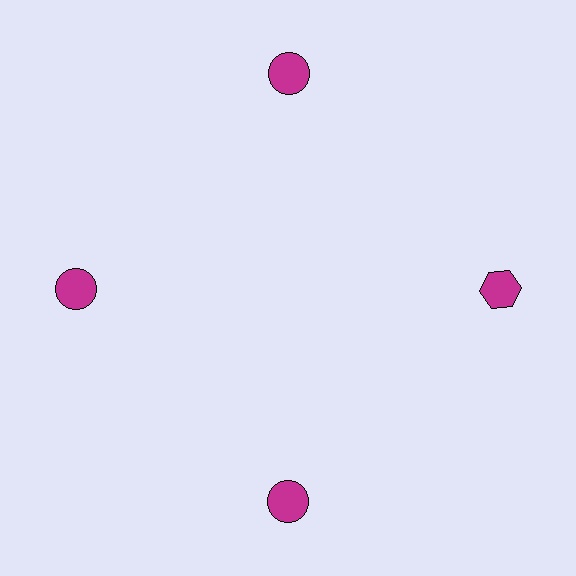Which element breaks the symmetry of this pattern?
The magenta hexagon at roughly the 3 o'clock position breaks the symmetry. All other shapes are magenta circles.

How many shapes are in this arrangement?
There are 4 shapes arranged in a ring pattern.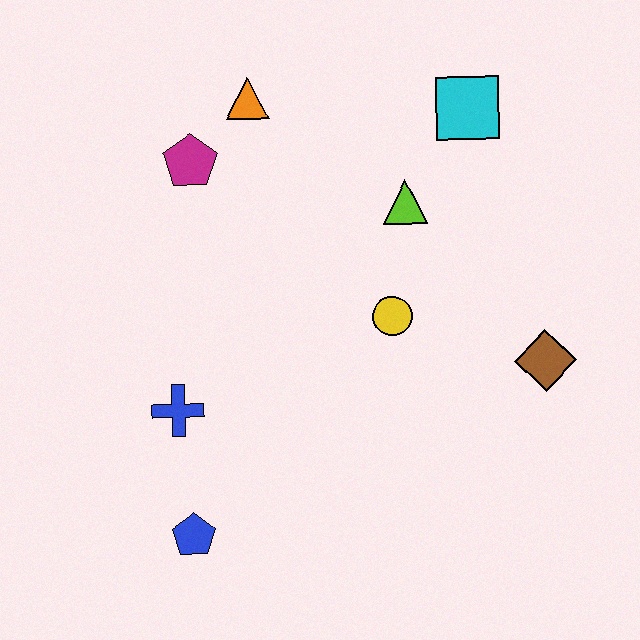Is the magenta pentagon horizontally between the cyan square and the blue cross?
Yes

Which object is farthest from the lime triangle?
The blue pentagon is farthest from the lime triangle.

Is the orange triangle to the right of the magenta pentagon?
Yes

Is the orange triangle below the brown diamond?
No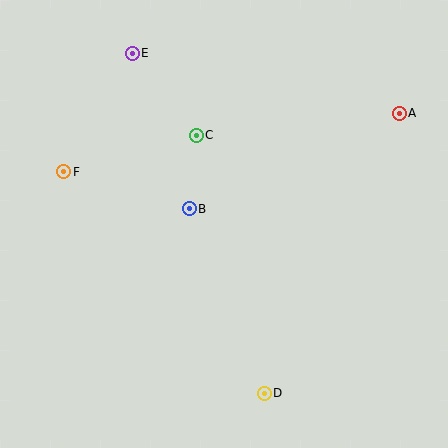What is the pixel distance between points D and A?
The distance between D and A is 311 pixels.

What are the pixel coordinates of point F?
Point F is at (64, 172).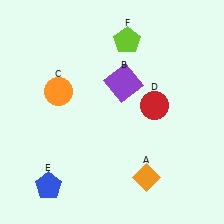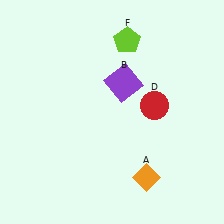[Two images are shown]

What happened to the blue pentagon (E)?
The blue pentagon (E) was removed in Image 2. It was in the bottom-left area of Image 1.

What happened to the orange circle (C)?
The orange circle (C) was removed in Image 2. It was in the top-left area of Image 1.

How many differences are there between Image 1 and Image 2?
There are 2 differences between the two images.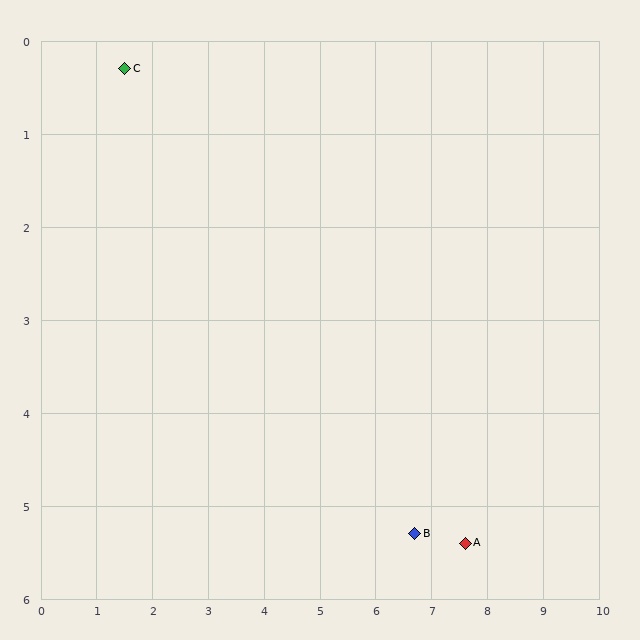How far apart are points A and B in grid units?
Points A and B are about 0.9 grid units apart.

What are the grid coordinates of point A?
Point A is at approximately (7.6, 5.4).